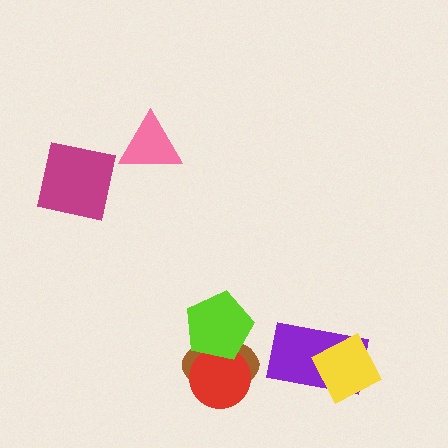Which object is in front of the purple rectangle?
The yellow diamond is in front of the purple rectangle.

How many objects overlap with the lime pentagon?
2 objects overlap with the lime pentagon.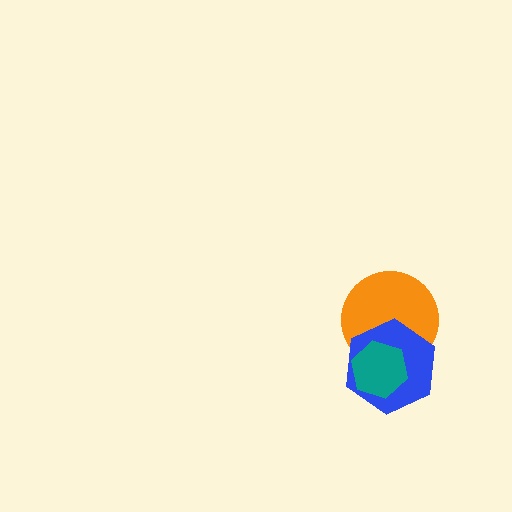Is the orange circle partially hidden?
Yes, it is partially covered by another shape.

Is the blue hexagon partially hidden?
Yes, it is partially covered by another shape.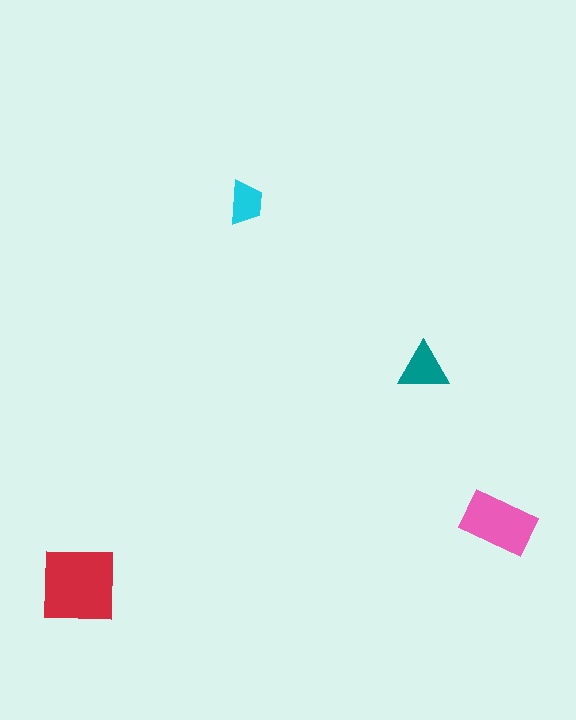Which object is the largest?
The red square.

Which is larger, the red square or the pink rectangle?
The red square.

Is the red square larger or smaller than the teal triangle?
Larger.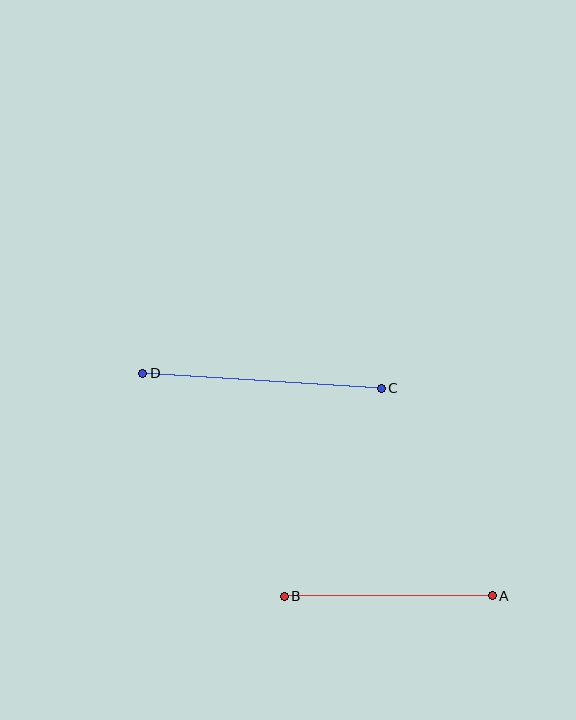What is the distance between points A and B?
The distance is approximately 208 pixels.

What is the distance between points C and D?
The distance is approximately 239 pixels.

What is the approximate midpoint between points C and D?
The midpoint is at approximately (262, 381) pixels.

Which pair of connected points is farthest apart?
Points C and D are farthest apart.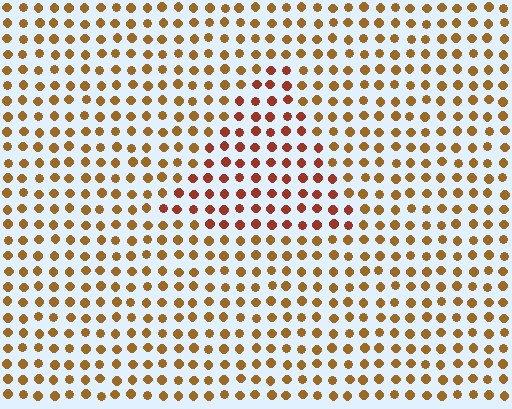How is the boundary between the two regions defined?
The boundary is defined purely by a slight shift in hue (about 28 degrees). Spacing, size, and orientation are identical on both sides.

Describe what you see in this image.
The image is filled with small brown elements in a uniform arrangement. A triangle-shaped region is visible where the elements are tinted to a slightly different hue, forming a subtle color boundary.